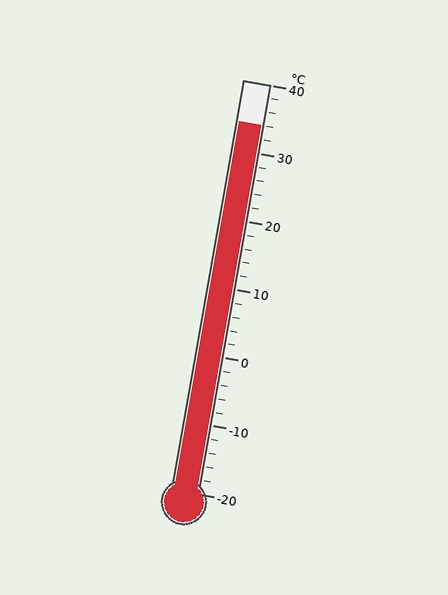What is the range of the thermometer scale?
The thermometer scale ranges from -20°C to 40°C.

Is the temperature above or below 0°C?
The temperature is above 0°C.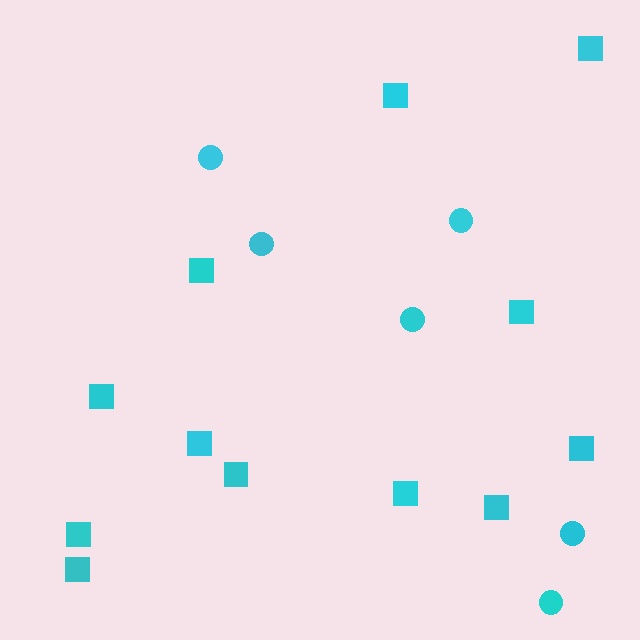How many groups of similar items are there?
There are 2 groups: one group of circles (6) and one group of squares (12).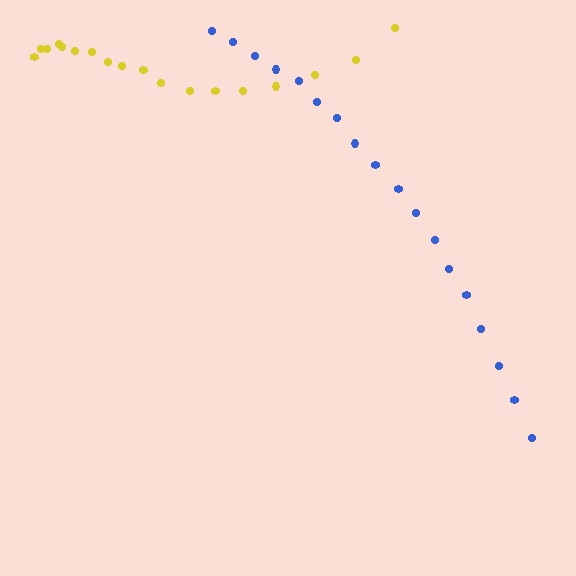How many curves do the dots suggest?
There are 2 distinct paths.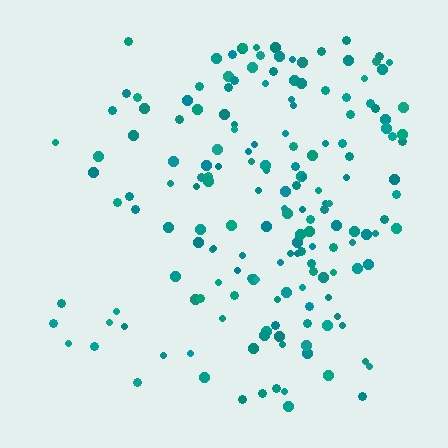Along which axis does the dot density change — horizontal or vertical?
Horizontal.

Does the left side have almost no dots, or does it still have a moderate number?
Still a moderate number, just noticeably fewer than the right.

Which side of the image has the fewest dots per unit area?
The left.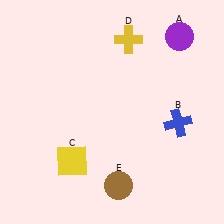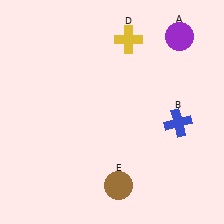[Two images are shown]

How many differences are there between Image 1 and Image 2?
There is 1 difference between the two images.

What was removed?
The yellow square (C) was removed in Image 2.